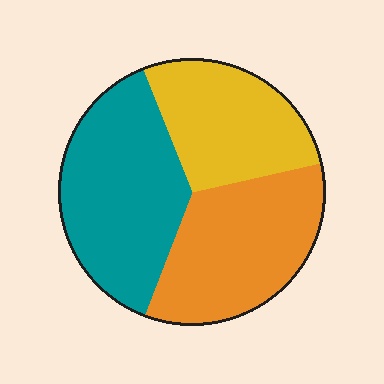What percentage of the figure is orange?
Orange takes up about one third (1/3) of the figure.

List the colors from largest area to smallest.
From largest to smallest: teal, orange, yellow.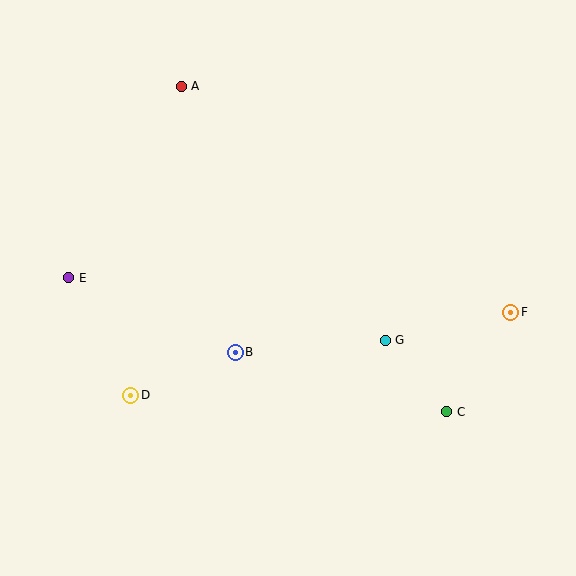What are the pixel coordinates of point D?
Point D is at (131, 395).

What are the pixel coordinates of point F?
Point F is at (511, 312).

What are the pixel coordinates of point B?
Point B is at (235, 352).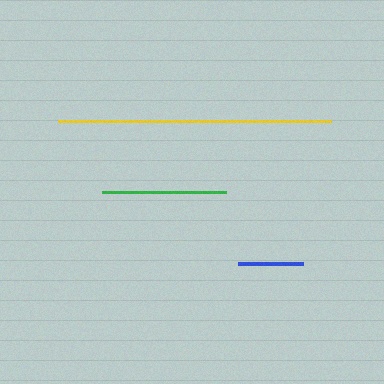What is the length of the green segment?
The green segment is approximately 124 pixels long.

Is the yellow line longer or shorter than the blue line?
The yellow line is longer than the blue line.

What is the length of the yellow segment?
The yellow segment is approximately 273 pixels long.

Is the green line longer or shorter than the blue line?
The green line is longer than the blue line.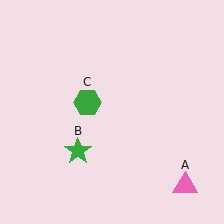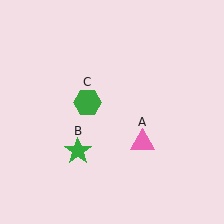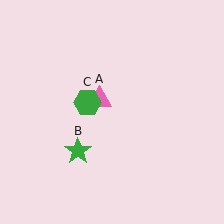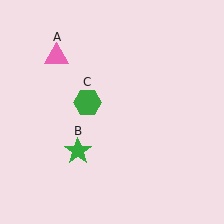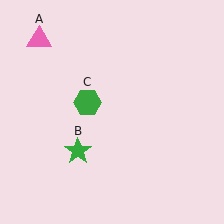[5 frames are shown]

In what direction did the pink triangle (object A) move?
The pink triangle (object A) moved up and to the left.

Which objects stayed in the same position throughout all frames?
Green star (object B) and green hexagon (object C) remained stationary.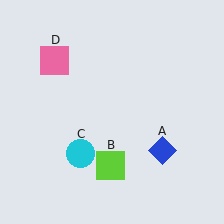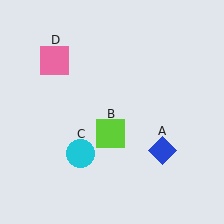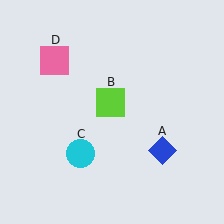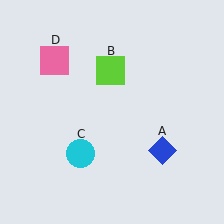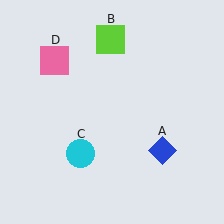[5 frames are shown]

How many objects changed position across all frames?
1 object changed position: lime square (object B).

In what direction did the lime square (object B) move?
The lime square (object B) moved up.